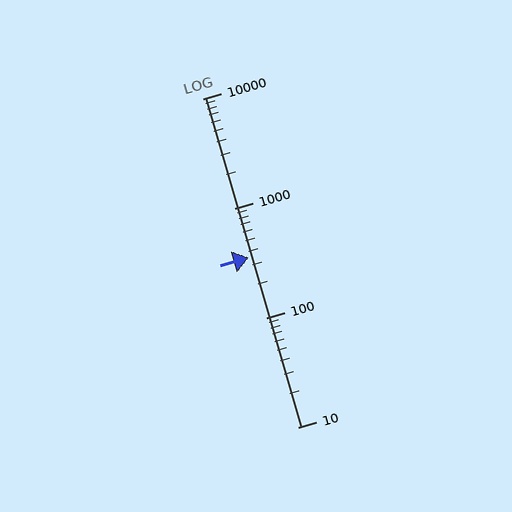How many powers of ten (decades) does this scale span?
The scale spans 3 decades, from 10 to 10000.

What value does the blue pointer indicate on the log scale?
The pointer indicates approximately 350.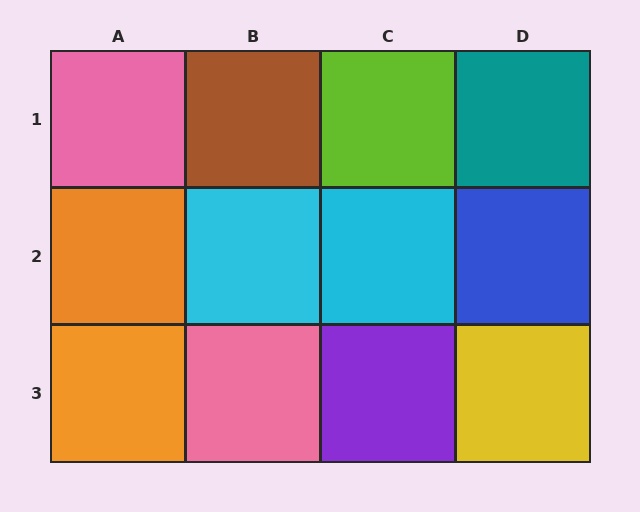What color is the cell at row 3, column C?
Purple.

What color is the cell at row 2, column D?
Blue.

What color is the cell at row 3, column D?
Yellow.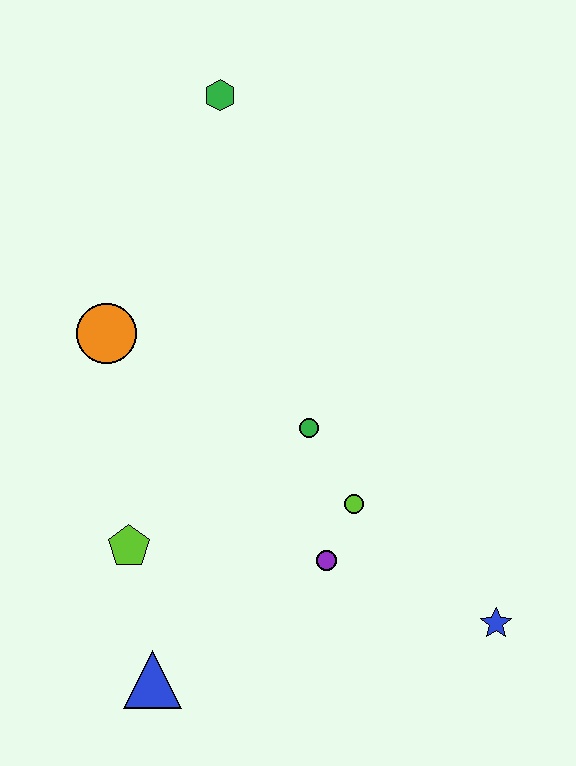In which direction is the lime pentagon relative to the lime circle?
The lime pentagon is to the left of the lime circle.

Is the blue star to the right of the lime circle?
Yes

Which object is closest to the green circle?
The lime circle is closest to the green circle.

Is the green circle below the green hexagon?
Yes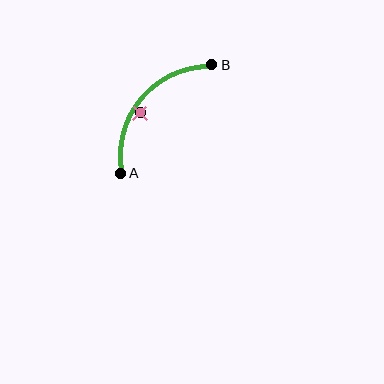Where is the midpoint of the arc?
The arc midpoint is the point on the curve farthest from the straight line joining A and B. It sits above and to the left of that line.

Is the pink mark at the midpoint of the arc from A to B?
No — the pink mark does not lie on the arc at all. It sits slightly inside the curve.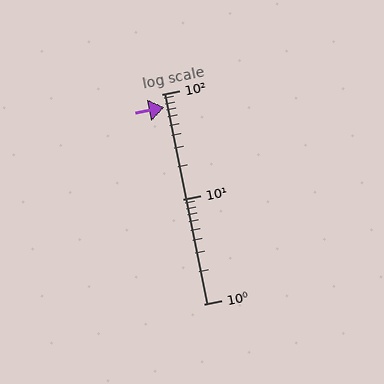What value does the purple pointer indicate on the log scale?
The pointer indicates approximately 75.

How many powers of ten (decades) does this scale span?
The scale spans 2 decades, from 1 to 100.